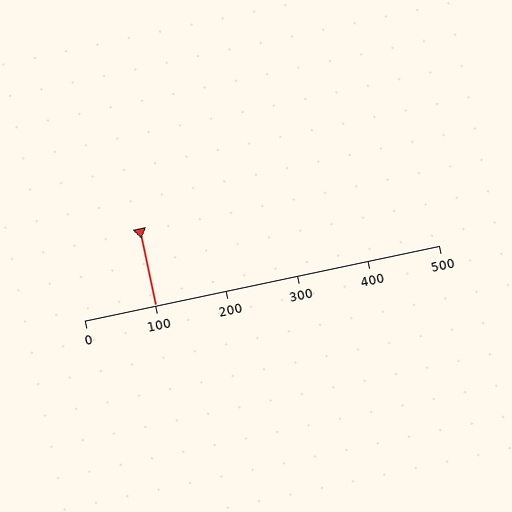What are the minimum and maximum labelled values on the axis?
The axis runs from 0 to 500.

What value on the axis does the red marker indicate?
The marker indicates approximately 100.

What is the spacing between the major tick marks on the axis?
The major ticks are spaced 100 apart.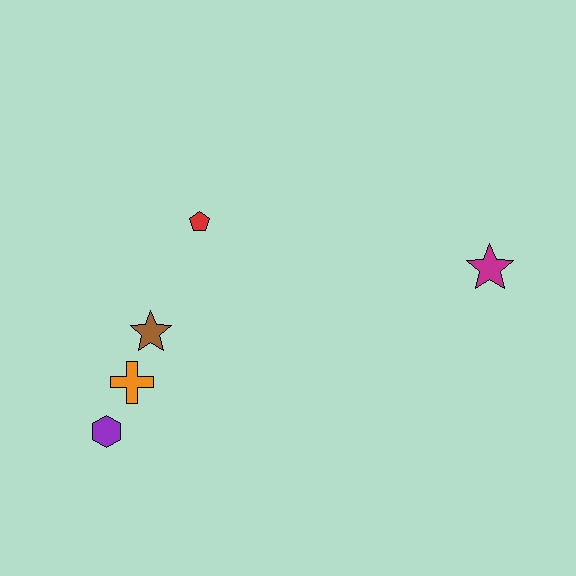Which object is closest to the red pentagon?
The brown star is closest to the red pentagon.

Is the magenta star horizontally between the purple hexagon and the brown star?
No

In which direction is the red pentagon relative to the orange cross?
The red pentagon is above the orange cross.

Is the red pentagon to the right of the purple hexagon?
Yes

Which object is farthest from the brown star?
The magenta star is farthest from the brown star.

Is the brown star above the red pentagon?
No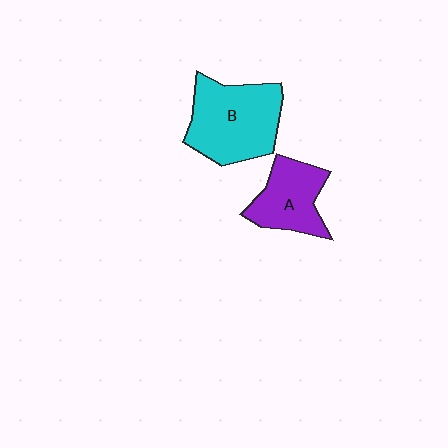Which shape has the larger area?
Shape B (cyan).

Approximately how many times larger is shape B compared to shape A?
Approximately 1.5 times.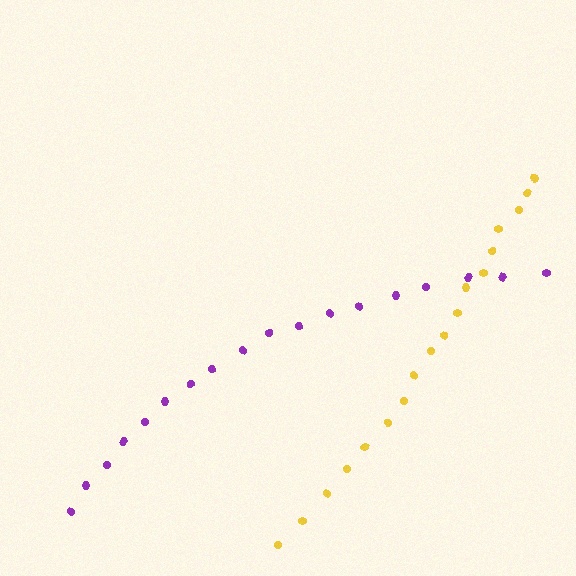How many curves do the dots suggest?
There are 2 distinct paths.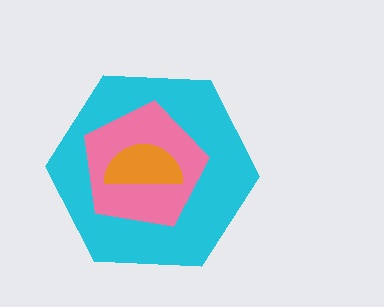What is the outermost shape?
The cyan hexagon.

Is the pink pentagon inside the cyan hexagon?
Yes.